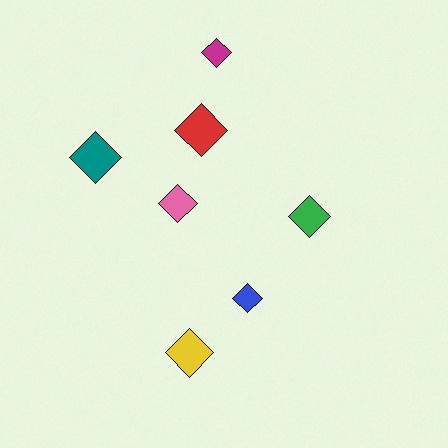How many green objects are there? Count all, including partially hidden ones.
There is 1 green object.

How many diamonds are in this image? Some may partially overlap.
There are 7 diamonds.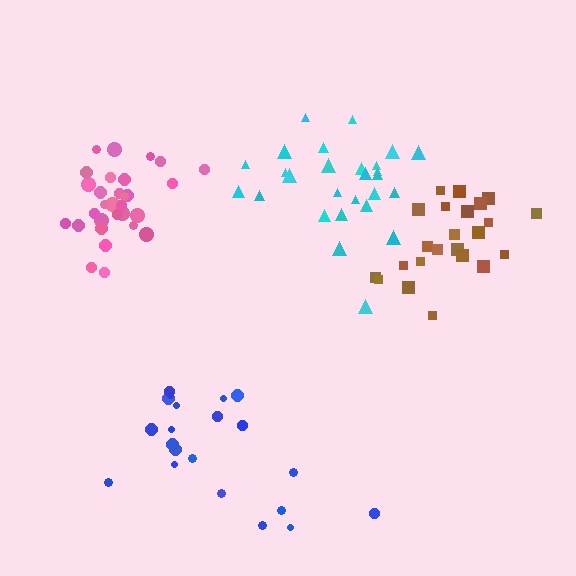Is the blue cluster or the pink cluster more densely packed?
Pink.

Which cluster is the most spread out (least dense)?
Blue.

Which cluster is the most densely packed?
Pink.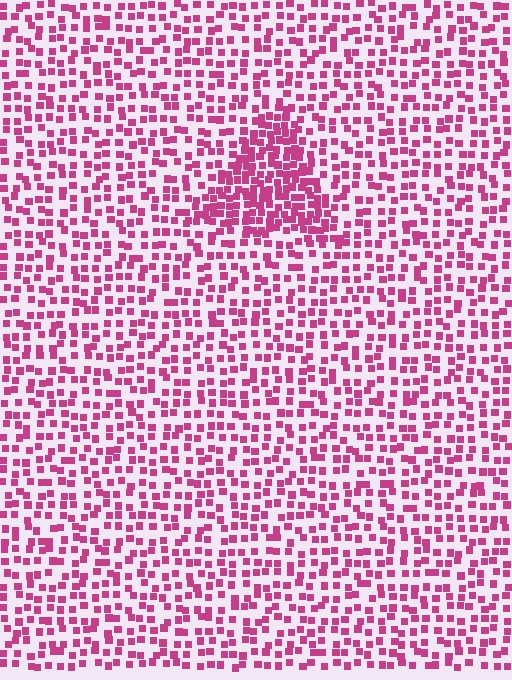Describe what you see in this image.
The image contains small magenta elements arranged at two different densities. A triangle-shaped region is visible where the elements are more densely packed than the surrounding area.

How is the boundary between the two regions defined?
The boundary is defined by a change in element density (approximately 2.0x ratio). All elements are the same color, size, and shape.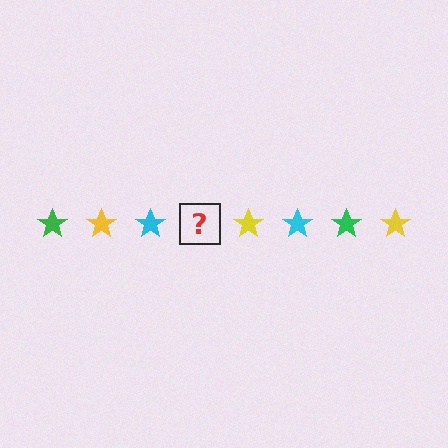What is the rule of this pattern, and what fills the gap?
The rule is that the pattern cycles through green, yellow, cyan stars. The gap should be filled with a green star.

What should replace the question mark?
The question mark should be replaced with a green star.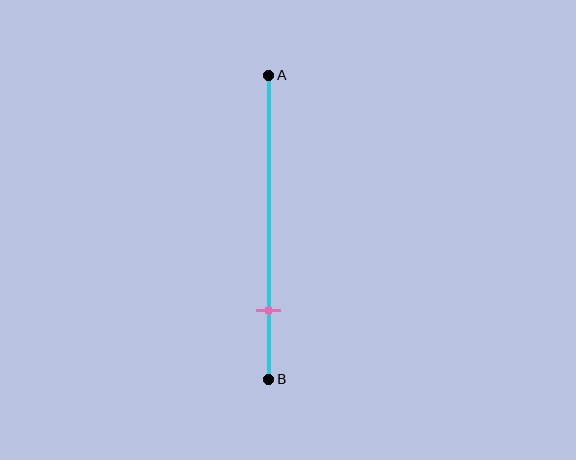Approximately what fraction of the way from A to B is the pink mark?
The pink mark is approximately 75% of the way from A to B.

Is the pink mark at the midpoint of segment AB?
No, the mark is at about 75% from A, not at the 50% midpoint.